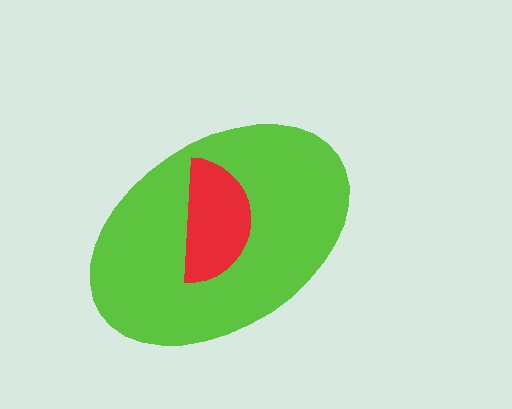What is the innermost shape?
The red semicircle.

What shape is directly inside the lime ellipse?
The red semicircle.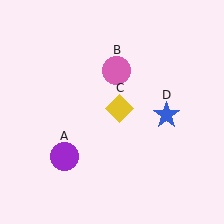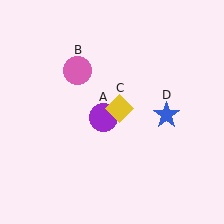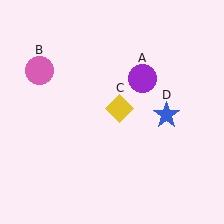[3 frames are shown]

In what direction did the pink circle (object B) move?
The pink circle (object B) moved left.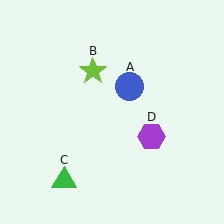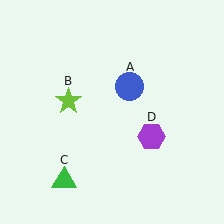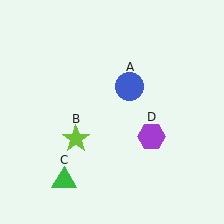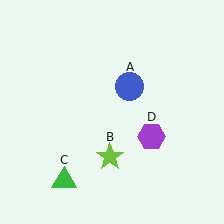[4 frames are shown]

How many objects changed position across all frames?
1 object changed position: lime star (object B).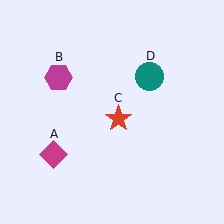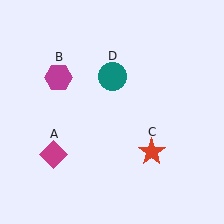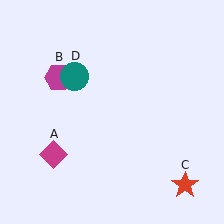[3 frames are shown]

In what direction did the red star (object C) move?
The red star (object C) moved down and to the right.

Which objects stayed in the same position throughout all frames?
Magenta diamond (object A) and magenta hexagon (object B) remained stationary.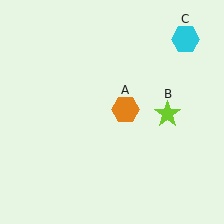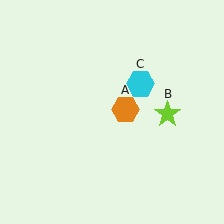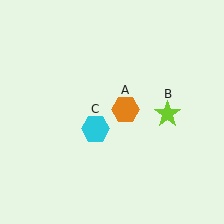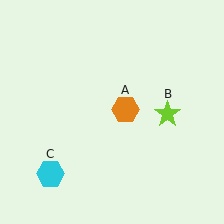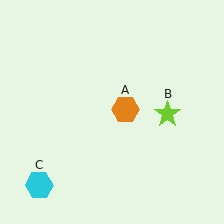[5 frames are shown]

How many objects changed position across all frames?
1 object changed position: cyan hexagon (object C).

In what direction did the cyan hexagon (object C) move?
The cyan hexagon (object C) moved down and to the left.